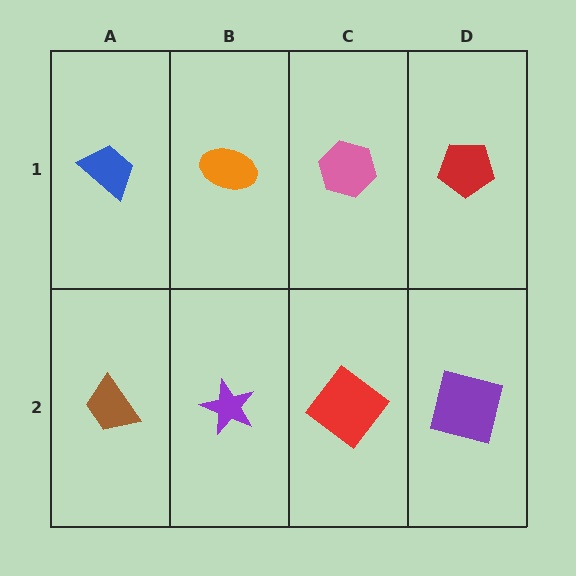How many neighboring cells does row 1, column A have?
2.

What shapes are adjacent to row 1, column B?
A purple star (row 2, column B), a blue trapezoid (row 1, column A), a pink hexagon (row 1, column C).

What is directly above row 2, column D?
A red pentagon.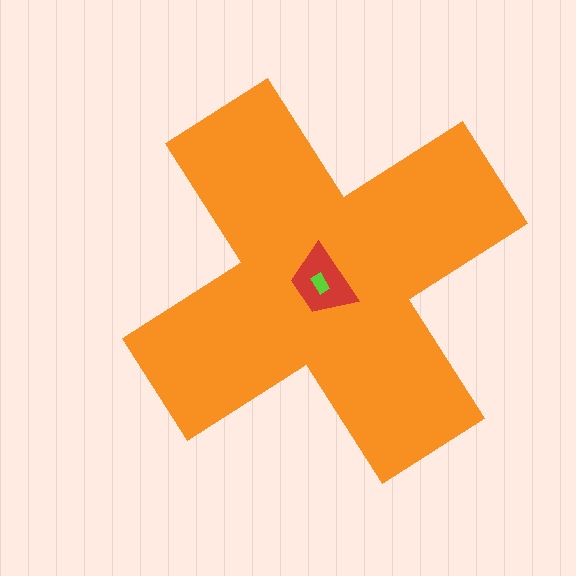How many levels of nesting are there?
3.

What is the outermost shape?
The orange cross.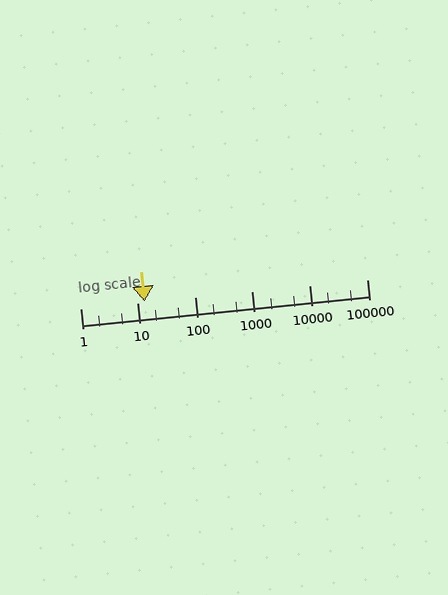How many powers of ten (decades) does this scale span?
The scale spans 5 decades, from 1 to 100000.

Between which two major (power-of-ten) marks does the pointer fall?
The pointer is between 10 and 100.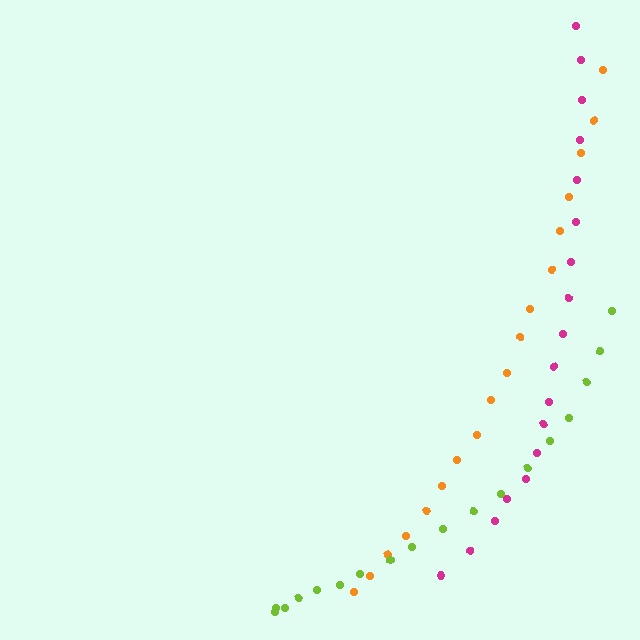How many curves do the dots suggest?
There are 3 distinct paths.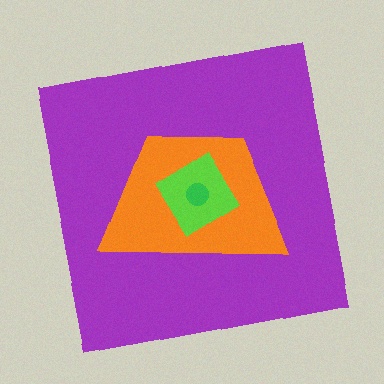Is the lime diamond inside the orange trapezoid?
Yes.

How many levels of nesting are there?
4.